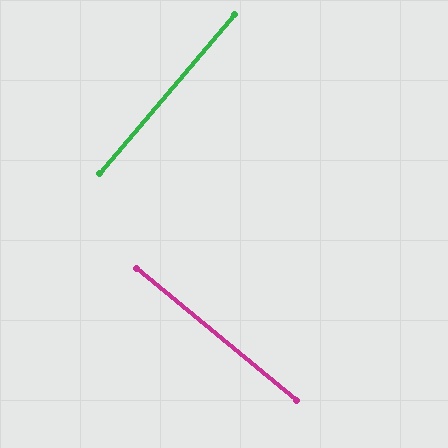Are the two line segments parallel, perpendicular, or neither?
Perpendicular — they meet at approximately 89°.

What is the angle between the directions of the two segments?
Approximately 89 degrees.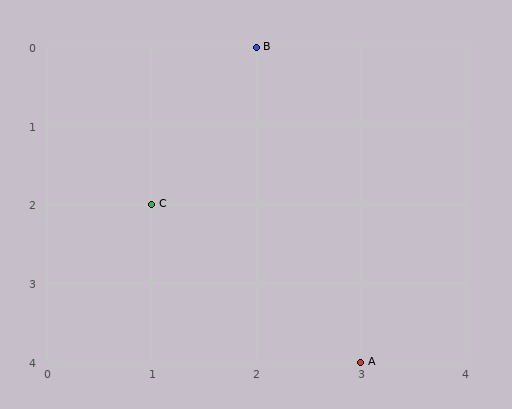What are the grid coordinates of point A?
Point A is at grid coordinates (3, 4).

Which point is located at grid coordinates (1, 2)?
Point C is at (1, 2).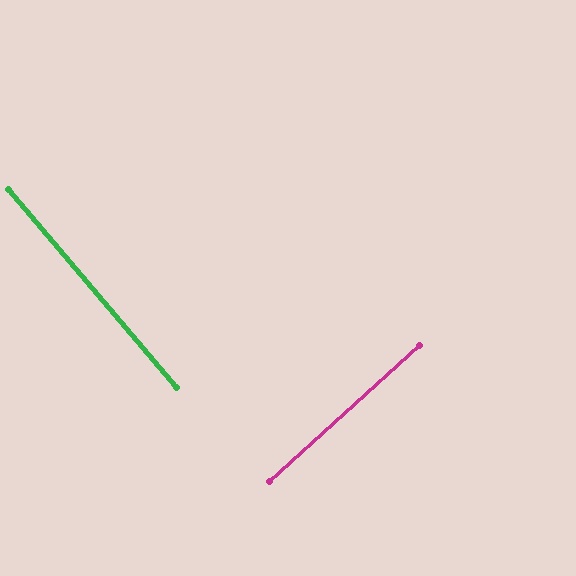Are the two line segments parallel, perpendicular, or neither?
Perpendicular — they meet at approximately 88°.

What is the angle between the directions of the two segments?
Approximately 88 degrees.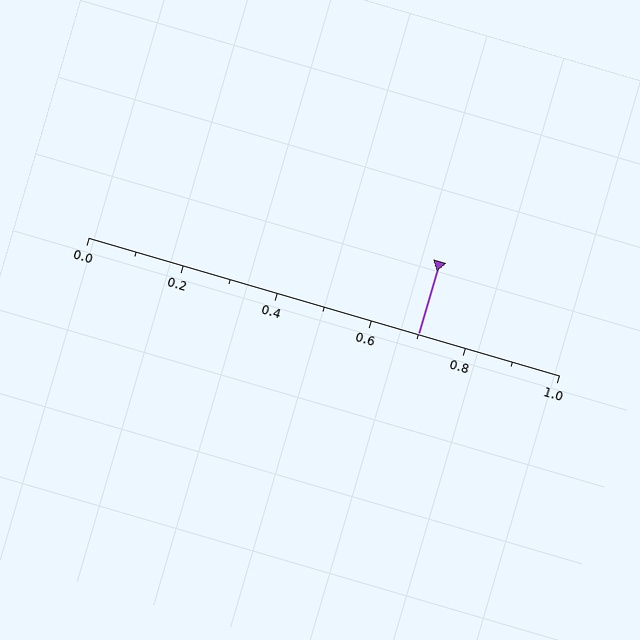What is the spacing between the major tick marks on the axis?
The major ticks are spaced 0.2 apart.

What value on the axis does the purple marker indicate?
The marker indicates approximately 0.7.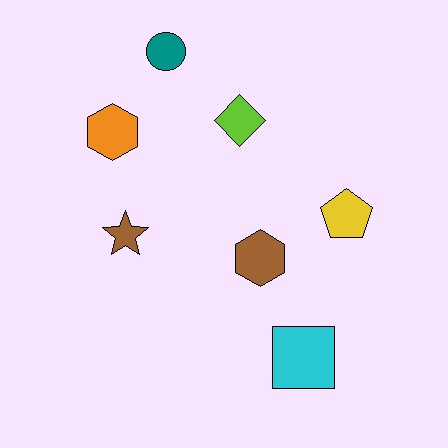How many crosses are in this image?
There are no crosses.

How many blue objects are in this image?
There are no blue objects.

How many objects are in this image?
There are 7 objects.